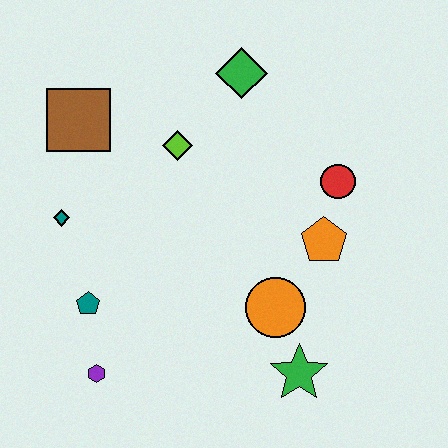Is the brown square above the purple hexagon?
Yes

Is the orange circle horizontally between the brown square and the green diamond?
No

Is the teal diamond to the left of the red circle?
Yes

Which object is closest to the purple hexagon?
The teal pentagon is closest to the purple hexagon.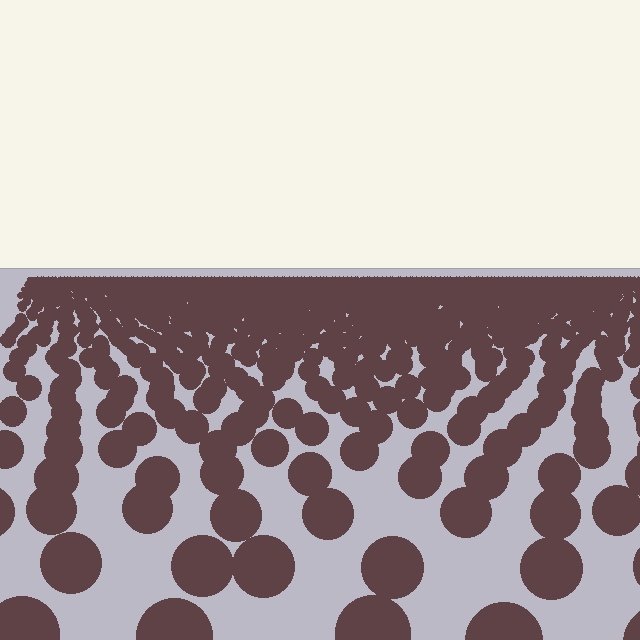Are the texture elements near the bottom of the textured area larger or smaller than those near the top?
Larger. Near the bottom, elements are closer to the viewer and appear at a bigger on-screen size.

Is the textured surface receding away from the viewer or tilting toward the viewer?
The surface is receding away from the viewer. Texture elements get smaller and denser toward the top.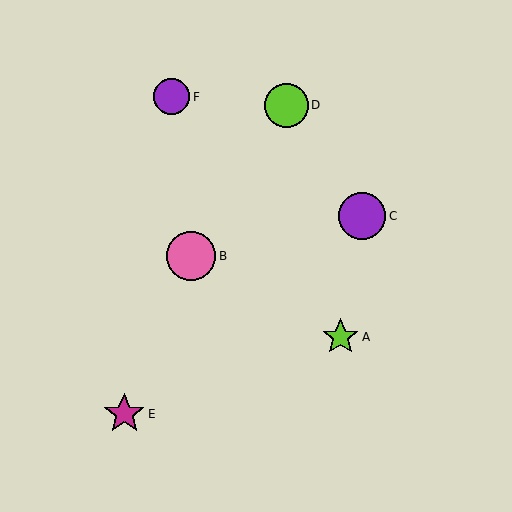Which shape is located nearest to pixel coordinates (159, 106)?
The purple circle (labeled F) at (171, 97) is nearest to that location.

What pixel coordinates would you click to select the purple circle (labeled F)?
Click at (171, 97) to select the purple circle F.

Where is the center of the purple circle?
The center of the purple circle is at (171, 97).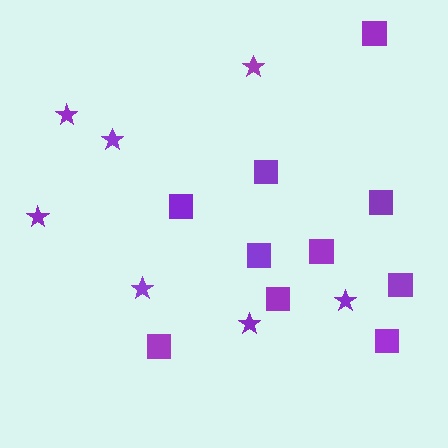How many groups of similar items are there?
There are 2 groups: one group of squares (10) and one group of stars (7).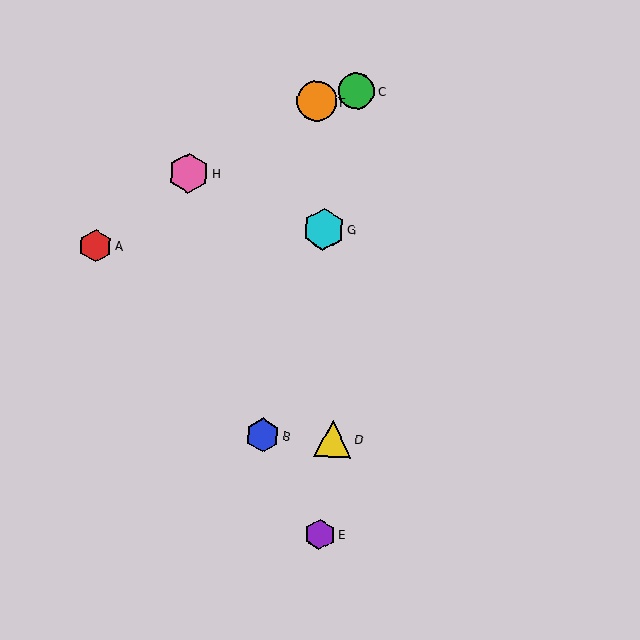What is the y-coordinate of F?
Object F is at y≈101.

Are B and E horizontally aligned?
No, B is at y≈435 and E is at y≈534.